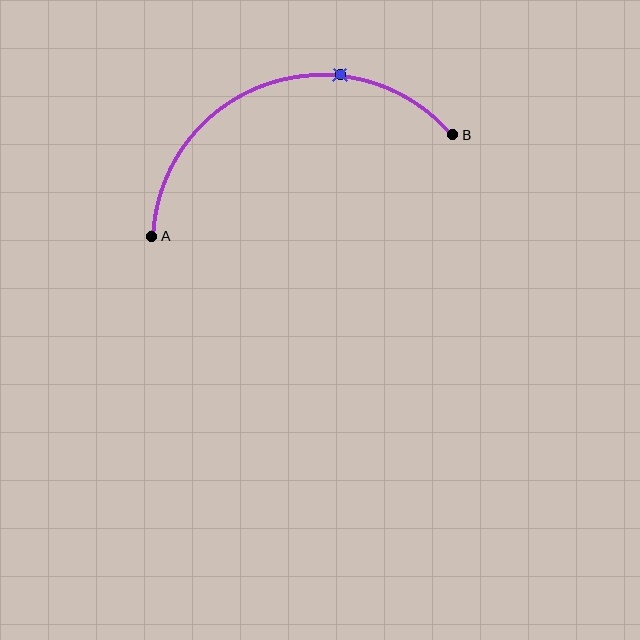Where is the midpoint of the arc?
The arc midpoint is the point on the curve farthest from the straight line joining A and B. It sits above that line.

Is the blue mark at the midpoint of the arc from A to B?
No. The blue mark lies on the arc but is closer to endpoint B. The arc midpoint would be at the point on the curve equidistant along the arc from both A and B.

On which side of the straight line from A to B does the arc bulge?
The arc bulges above the straight line connecting A and B.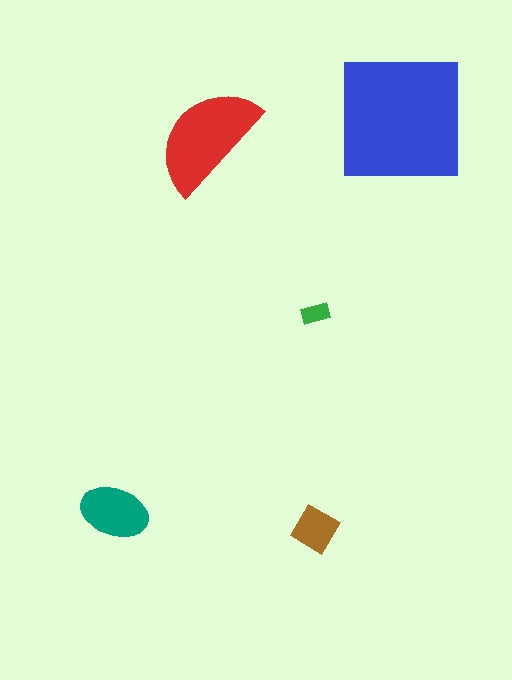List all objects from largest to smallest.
The blue square, the red semicircle, the teal ellipse, the brown diamond, the green rectangle.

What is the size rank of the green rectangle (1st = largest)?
5th.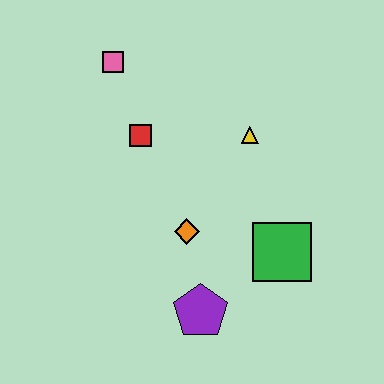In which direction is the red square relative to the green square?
The red square is to the left of the green square.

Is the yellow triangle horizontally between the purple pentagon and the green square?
Yes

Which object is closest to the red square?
The pink square is closest to the red square.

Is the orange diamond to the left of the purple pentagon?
Yes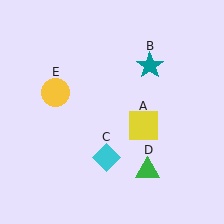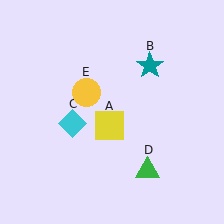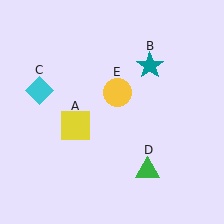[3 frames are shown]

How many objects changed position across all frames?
3 objects changed position: yellow square (object A), cyan diamond (object C), yellow circle (object E).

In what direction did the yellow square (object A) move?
The yellow square (object A) moved left.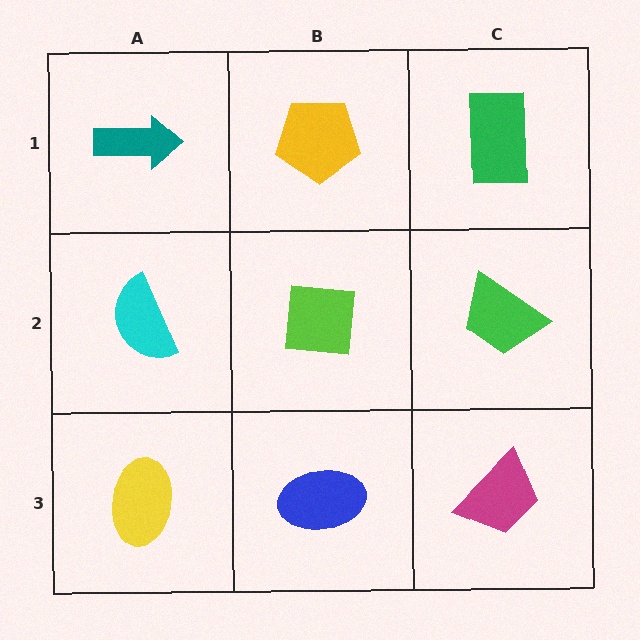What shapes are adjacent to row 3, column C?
A green trapezoid (row 2, column C), a blue ellipse (row 3, column B).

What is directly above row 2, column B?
A yellow pentagon.